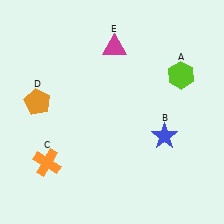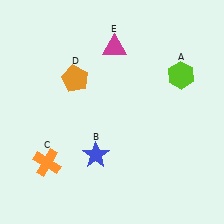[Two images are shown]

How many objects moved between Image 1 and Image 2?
2 objects moved between the two images.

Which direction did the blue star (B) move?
The blue star (B) moved left.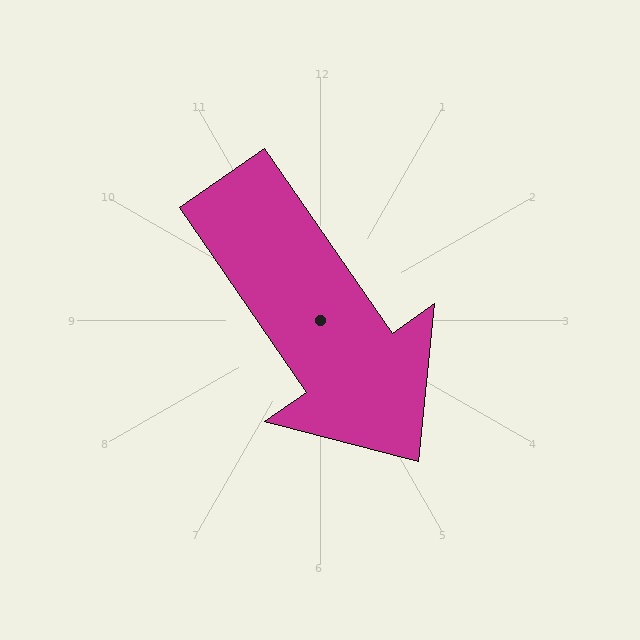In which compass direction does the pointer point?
Southeast.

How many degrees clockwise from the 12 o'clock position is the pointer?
Approximately 145 degrees.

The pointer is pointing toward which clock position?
Roughly 5 o'clock.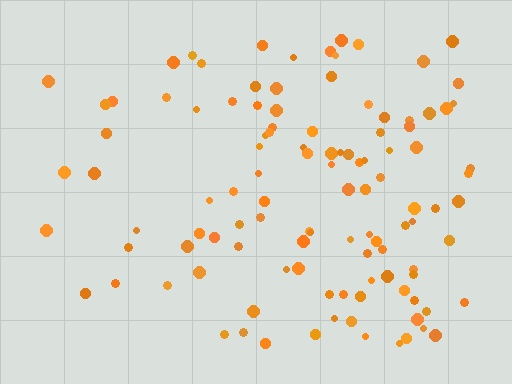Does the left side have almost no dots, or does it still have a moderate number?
Still a moderate number, just noticeably fewer than the right.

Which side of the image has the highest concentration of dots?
The right.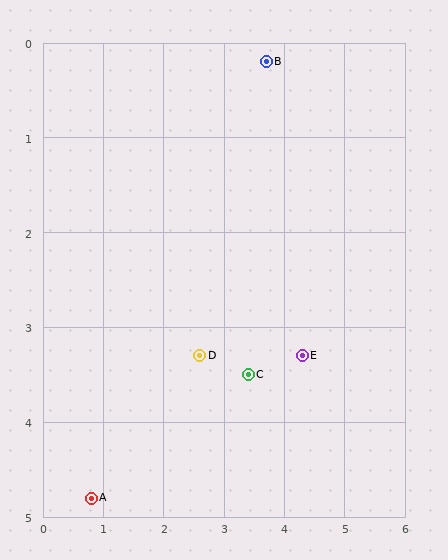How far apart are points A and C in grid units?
Points A and C are about 2.9 grid units apart.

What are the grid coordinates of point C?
Point C is at approximately (3.4, 3.5).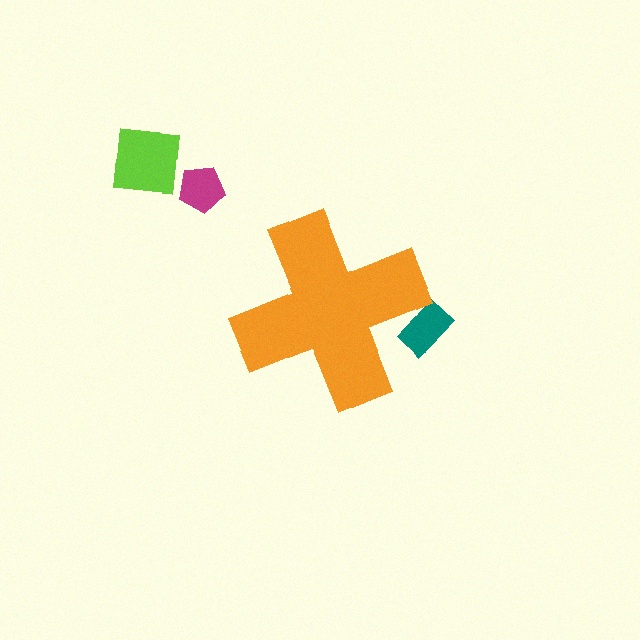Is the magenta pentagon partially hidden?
No, the magenta pentagon is fully visible.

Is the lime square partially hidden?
No, the lime square is fully visible.